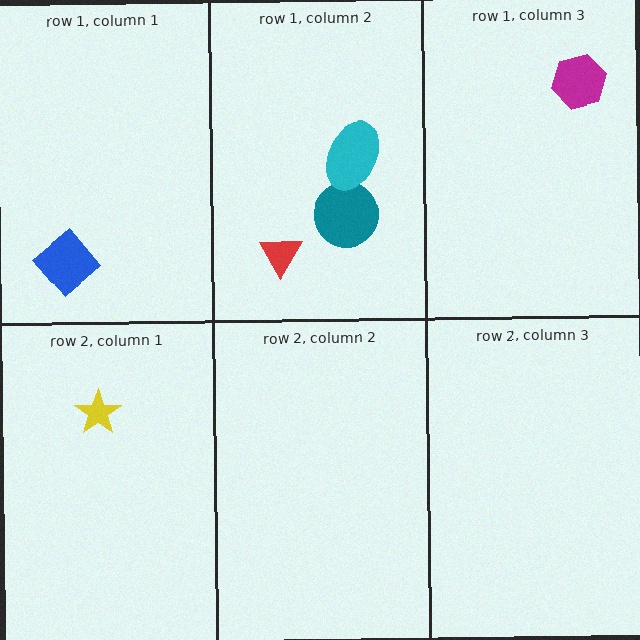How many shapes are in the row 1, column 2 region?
3.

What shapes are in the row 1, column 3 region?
The magenta hexagon.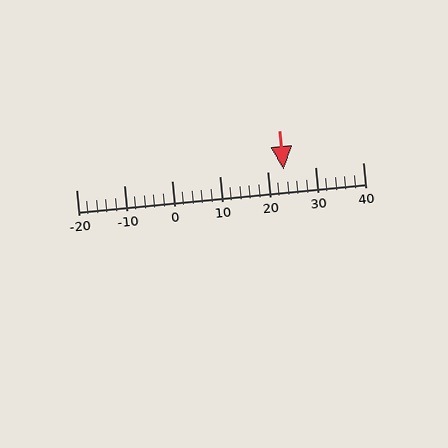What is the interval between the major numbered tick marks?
The major tick marks are spaced 10 units apart.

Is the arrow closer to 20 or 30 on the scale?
The arrow is closer to 20.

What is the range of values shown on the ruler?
The ruler shows values from -20 to 40.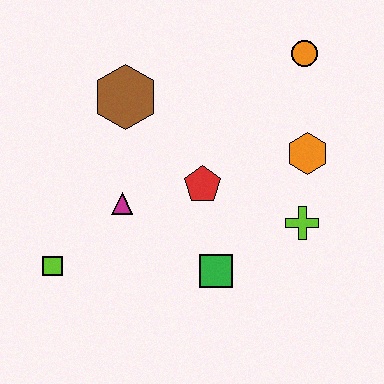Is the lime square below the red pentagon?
Yes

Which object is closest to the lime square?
The magenta triangle is closest to the lime square.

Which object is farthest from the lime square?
The orange circle is farthest from the lime square.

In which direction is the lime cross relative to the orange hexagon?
The lime cross is below the orange hexagon.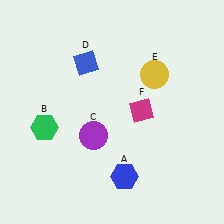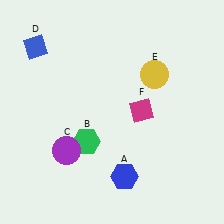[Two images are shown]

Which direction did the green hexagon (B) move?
The green hexagon (B) moved right.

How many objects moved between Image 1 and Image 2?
3 objects moved between the two images.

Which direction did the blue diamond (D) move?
The blue diamond (D) moved left.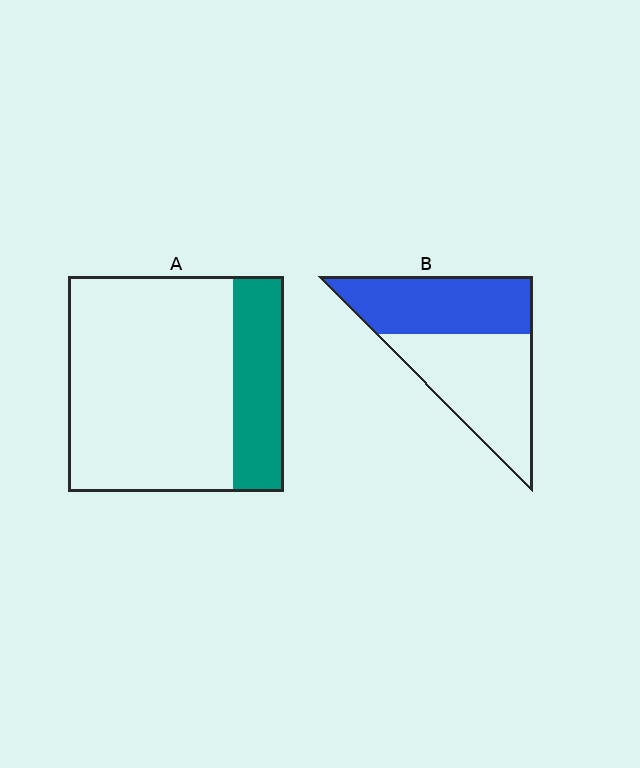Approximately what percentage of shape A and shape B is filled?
A is approximately 25% and B is approximately 45%.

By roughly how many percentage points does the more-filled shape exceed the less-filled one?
By roughly 25 percentage points (B over A).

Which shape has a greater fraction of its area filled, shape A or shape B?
Shape B.